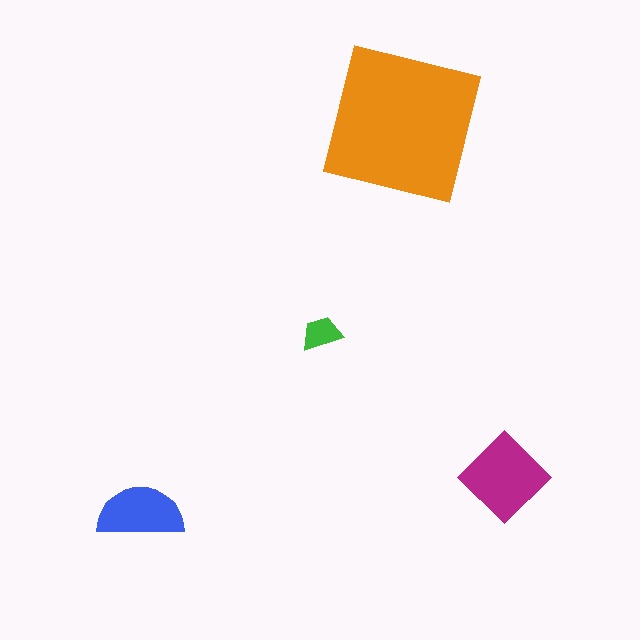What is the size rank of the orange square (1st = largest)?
1st.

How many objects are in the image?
There are 4 objects in the image.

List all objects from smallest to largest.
The green trapezoid, the blue semicircle, the magenta diamond, the orange square.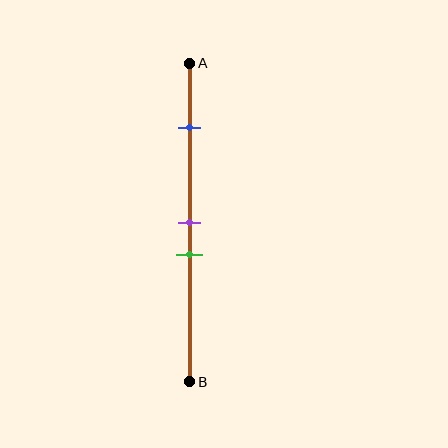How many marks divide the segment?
There are 3 marks dividing the segment.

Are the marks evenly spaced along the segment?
No, the marks are not evenly spaced.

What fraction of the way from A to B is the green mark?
The green mark is approximately 60% (0.6) of the way from A to B.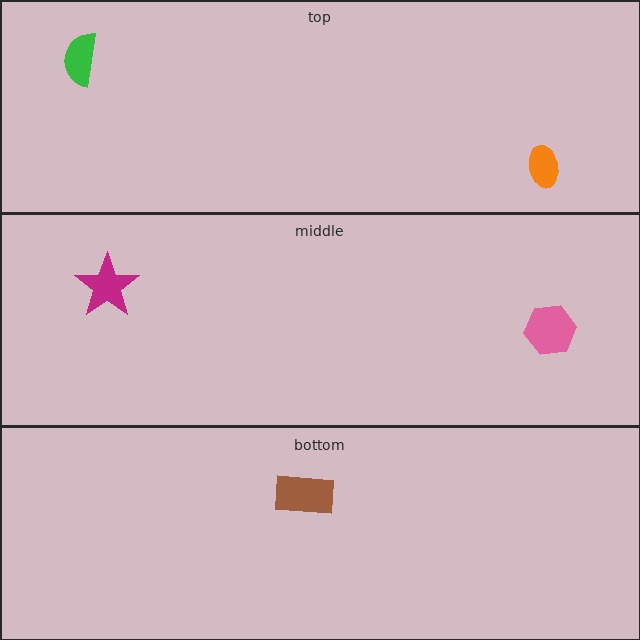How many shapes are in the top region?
2.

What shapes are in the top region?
The orange ellipse, the green semicircle.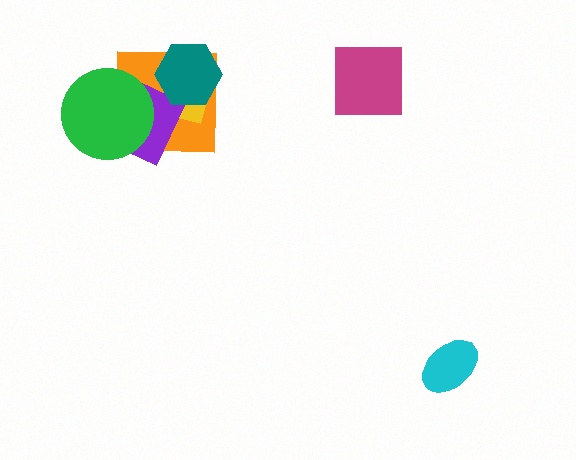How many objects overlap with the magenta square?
0 objects overlap with the magenta square.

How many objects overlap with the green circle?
2 objects overlap with the green circle.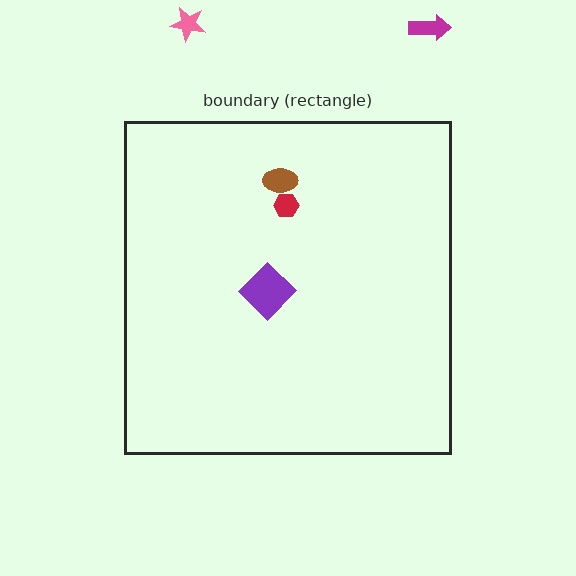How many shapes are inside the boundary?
3 inside, 2 outside.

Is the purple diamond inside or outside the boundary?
Inside.